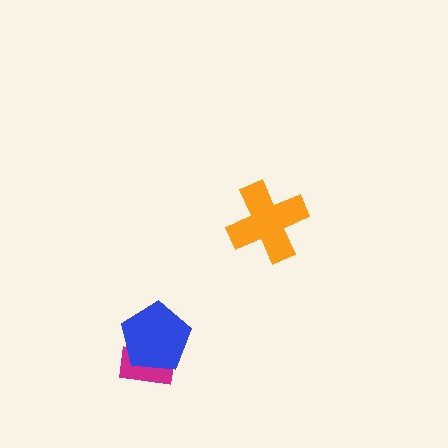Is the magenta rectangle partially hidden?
Yes, it is partially covered by another shape.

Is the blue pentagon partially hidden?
No, no other shape covers it.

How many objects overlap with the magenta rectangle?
1 object overlaps with the magenta rectangle.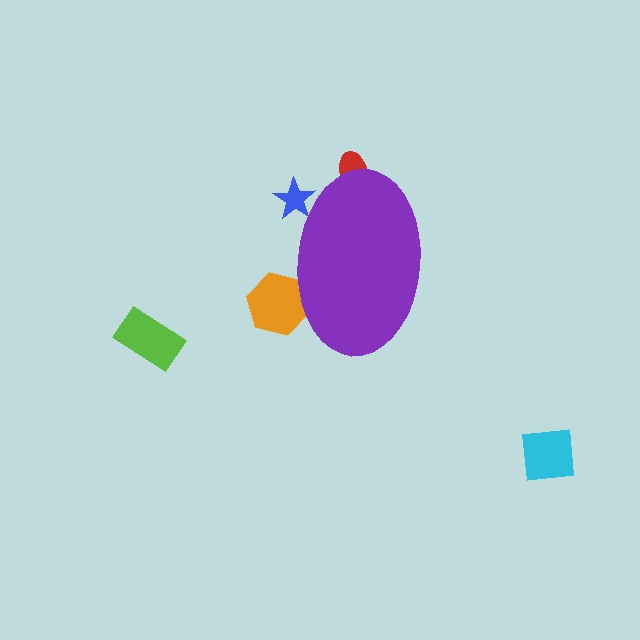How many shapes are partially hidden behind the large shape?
3 shapes are partially hidden.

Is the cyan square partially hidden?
No, the cyan square is fully visible.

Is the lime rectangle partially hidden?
No, the lime rectangle is fully visible.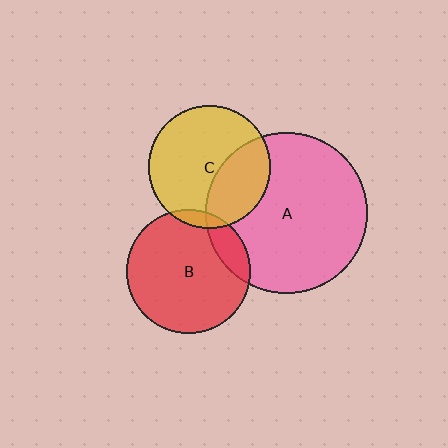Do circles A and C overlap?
Yes.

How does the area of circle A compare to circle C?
Approximately 1.7 times.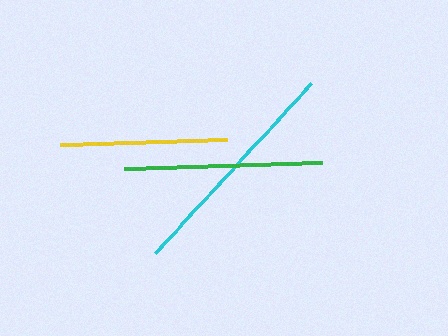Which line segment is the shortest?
The yellow line is the shortest at approximately 166 pixels.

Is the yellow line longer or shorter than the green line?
The green line is longer than the yellow line.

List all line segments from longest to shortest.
From longest to shortest: cyan, green, yellow.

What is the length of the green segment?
The green segment is approximately 197 pixels long.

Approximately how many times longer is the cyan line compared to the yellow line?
The cyan line is approximately 1.4 times the length of the yellow line.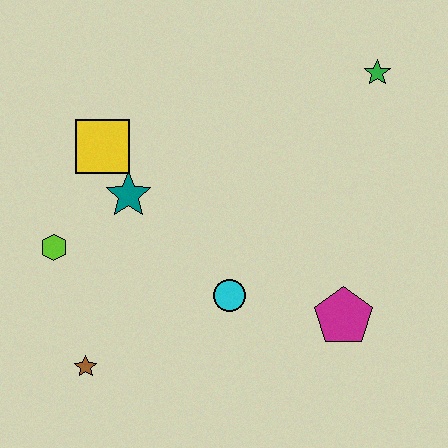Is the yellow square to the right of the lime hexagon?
Yes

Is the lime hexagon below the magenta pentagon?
No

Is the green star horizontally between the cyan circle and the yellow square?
No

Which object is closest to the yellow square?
The teal star is closest to the yellow square.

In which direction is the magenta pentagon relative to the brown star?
The magenta pentagon is to the right of the brown star.